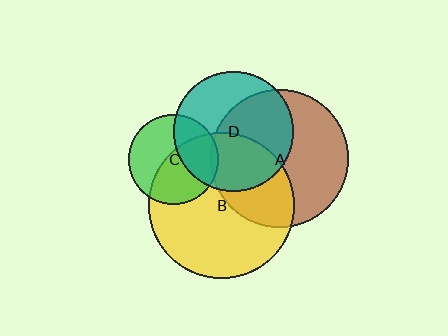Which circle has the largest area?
Circle B (yellow).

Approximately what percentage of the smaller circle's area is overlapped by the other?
Approximately 55%.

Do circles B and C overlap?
Yes.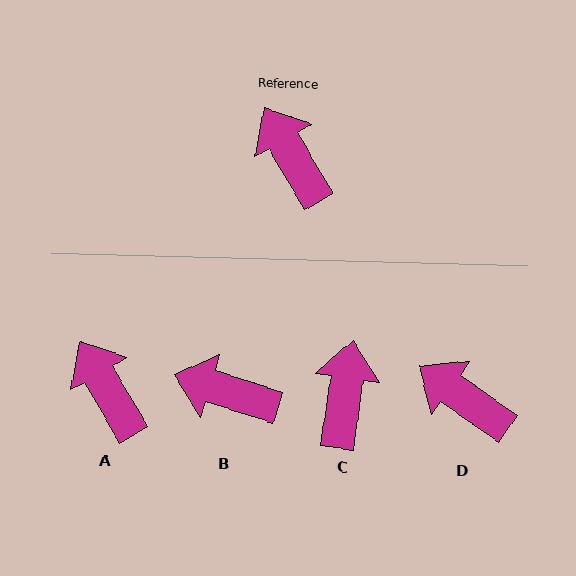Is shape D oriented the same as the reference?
No, it is off by about 25 degrees.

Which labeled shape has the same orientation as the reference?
A.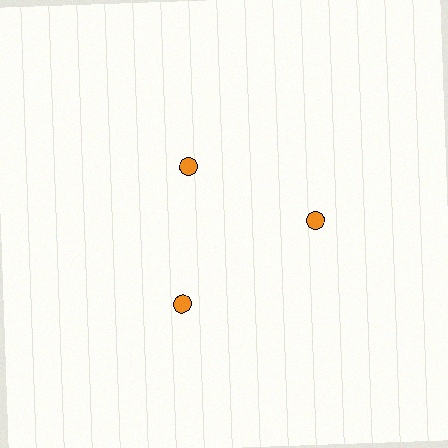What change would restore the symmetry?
The symmetry would be restored by moving it outward, back onto the ring so that all 3 circles sit at equal angles and equal distance from the center.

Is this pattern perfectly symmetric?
No. The 3 orange circles are arranged in a ring, but one element near the 11 o'clock position is pulled inward toward the center, breaking the 3-fold rotational symmetry.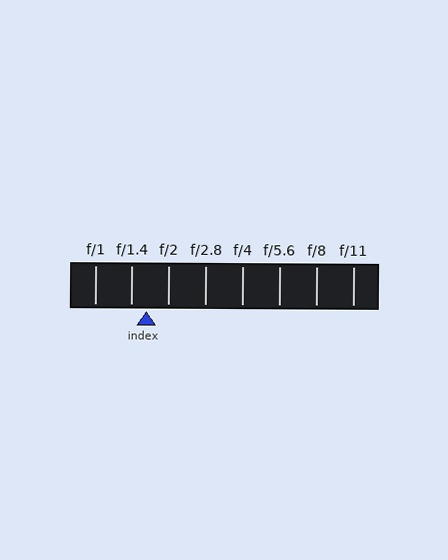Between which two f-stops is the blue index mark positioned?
The index mark is between f/1.4 and f/2.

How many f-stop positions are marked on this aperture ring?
There are 8 f-stop positions marked.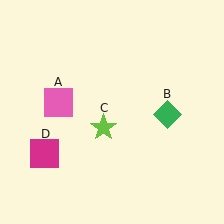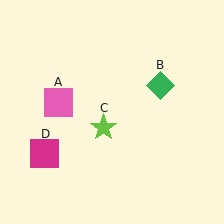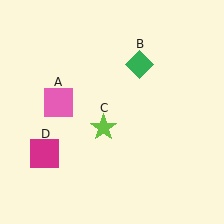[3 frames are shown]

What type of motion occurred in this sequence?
The green diamond (object B) rotated counterclockwise around the center of the scene.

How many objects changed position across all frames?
1 object changed position: green diamond (object B).